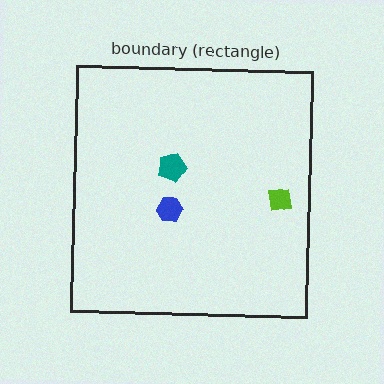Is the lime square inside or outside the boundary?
Inside.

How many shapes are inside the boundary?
3 inside, 0 outside.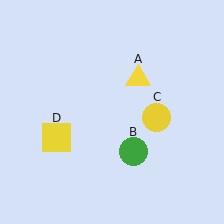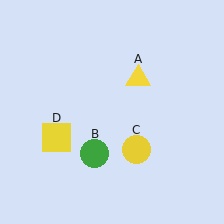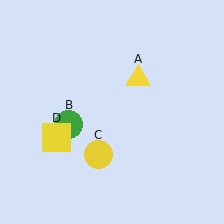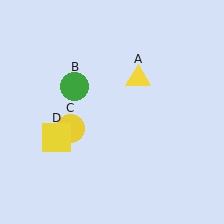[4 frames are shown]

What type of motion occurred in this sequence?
The green circle (object B), yellow circle (object C) rotated clockwise around the center of the scene.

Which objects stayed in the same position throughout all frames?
Yellow triangle (object A) and yellow square (object D) remained stationary.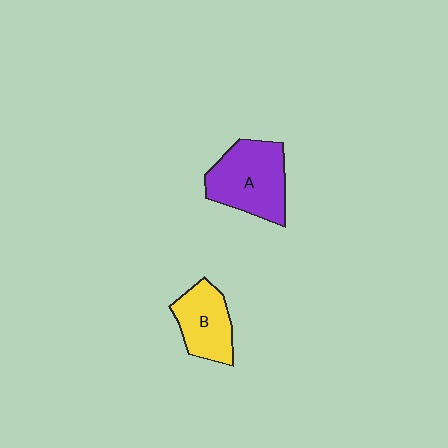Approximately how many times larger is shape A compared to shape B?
Approximately 1.4 times.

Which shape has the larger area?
Shape A (purple).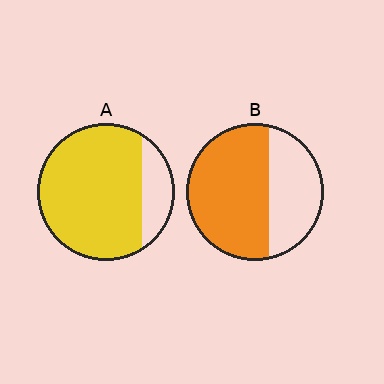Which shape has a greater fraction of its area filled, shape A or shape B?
Shape A.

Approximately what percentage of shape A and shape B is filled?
A is approximately 80% and B is approximately 65%.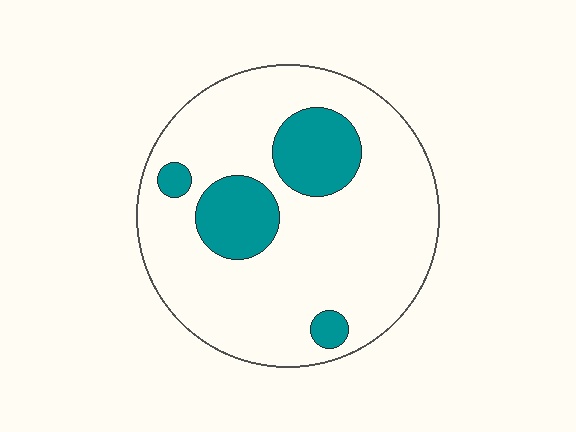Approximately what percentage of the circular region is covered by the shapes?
Approximately 20%.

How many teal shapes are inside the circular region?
4.